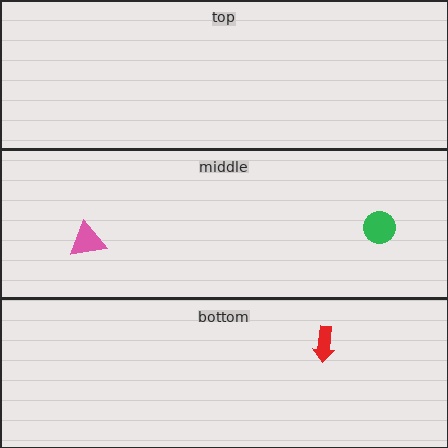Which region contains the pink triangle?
The middle region.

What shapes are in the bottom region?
The red arrow.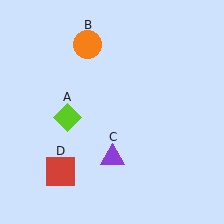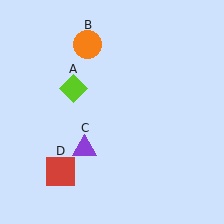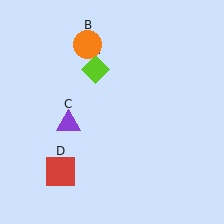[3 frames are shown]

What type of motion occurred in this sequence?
The lime diamond (object A), purple triangle (object C) rotated clockwise around the center of the scene.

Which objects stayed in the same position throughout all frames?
Orange circle (object B) and red square (object D) remained stationary.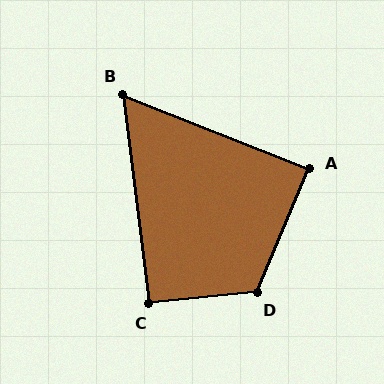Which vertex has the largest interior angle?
D, at approximately 119 degrees.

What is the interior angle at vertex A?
Approximately 89 degrees (approximately right).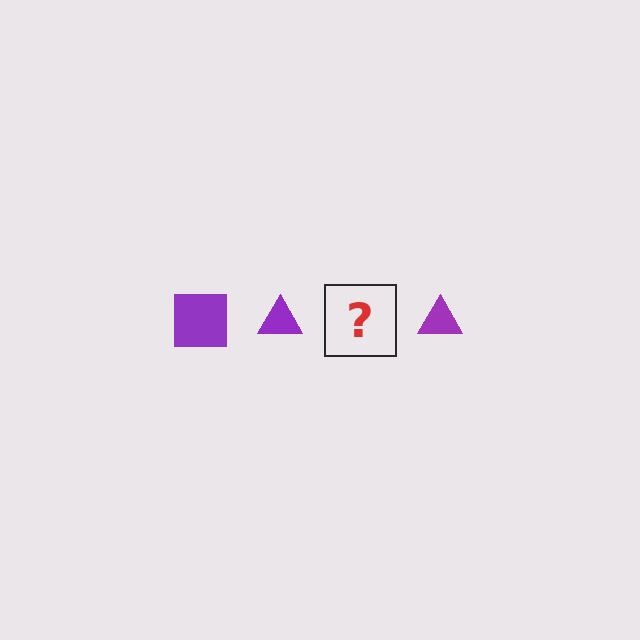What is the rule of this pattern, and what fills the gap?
The rule is that the pattern cycles through square, triangle shapes in purple. The gap should be filled with a purple square.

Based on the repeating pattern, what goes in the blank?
The blank should be a purple square.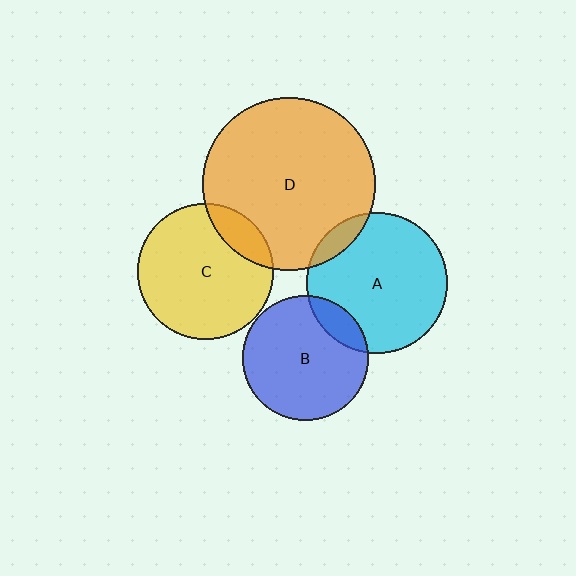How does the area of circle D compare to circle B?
Approximately 1.9 times.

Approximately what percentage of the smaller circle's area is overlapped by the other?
Approximately 10%.